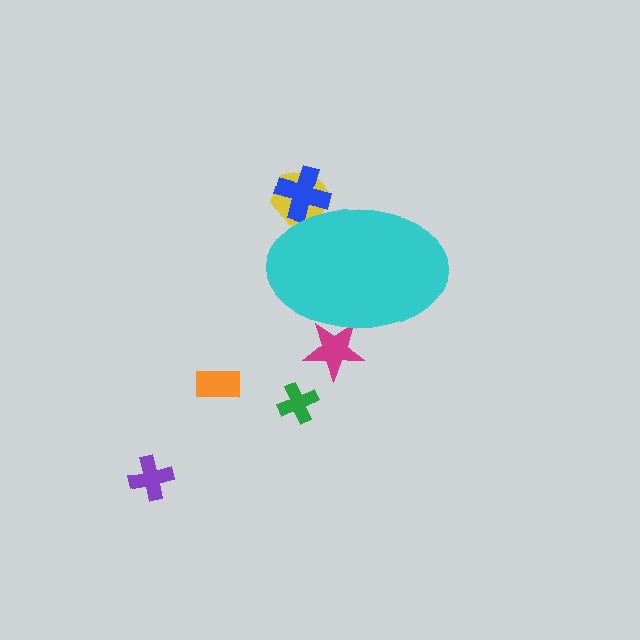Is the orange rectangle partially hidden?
No, the orange rectangle is fully visible.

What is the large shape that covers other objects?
A cyan ellipse.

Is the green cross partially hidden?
No, the green cross is fully visible.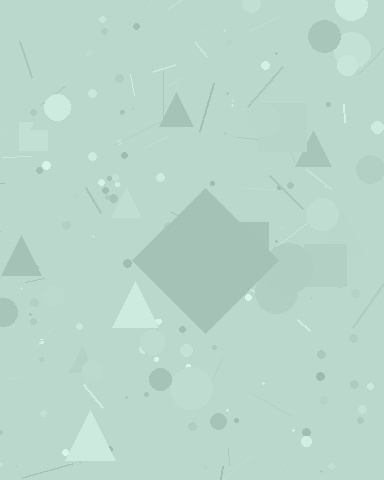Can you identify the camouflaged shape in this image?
The camouflaged shape is a diamond.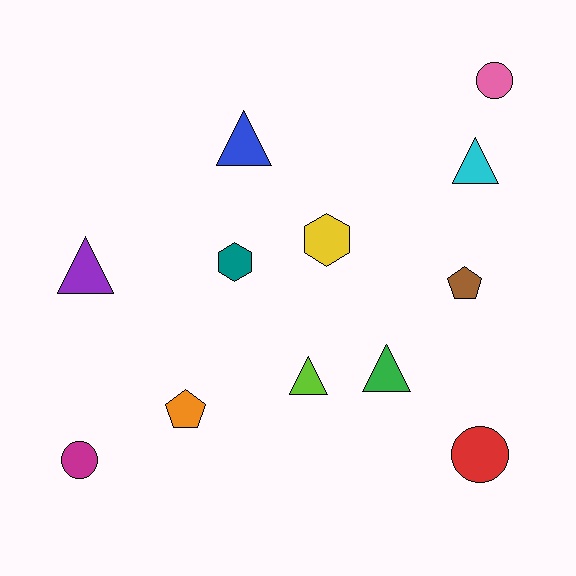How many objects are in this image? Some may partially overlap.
There are 12 objects.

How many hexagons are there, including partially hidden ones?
There are 2 hexagons.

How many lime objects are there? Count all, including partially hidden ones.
There is 1 lime object.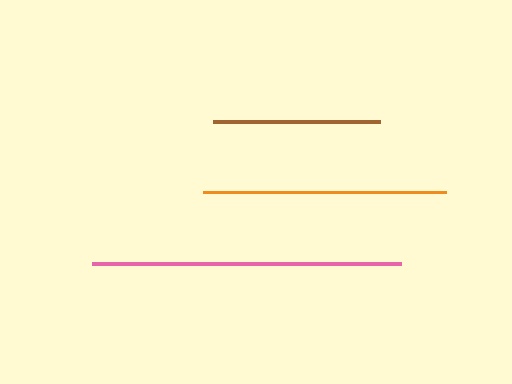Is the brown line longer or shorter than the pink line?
The pink line is longer than the brown line.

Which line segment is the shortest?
The brown line is the shortest at approximately 167 pixels.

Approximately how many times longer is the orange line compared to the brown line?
The orange line is approximately 1.5 times the length of the brown line.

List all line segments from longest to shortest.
From longest to shortest: pink, orange, brown.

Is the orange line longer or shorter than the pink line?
The pink line is longer than the orange line.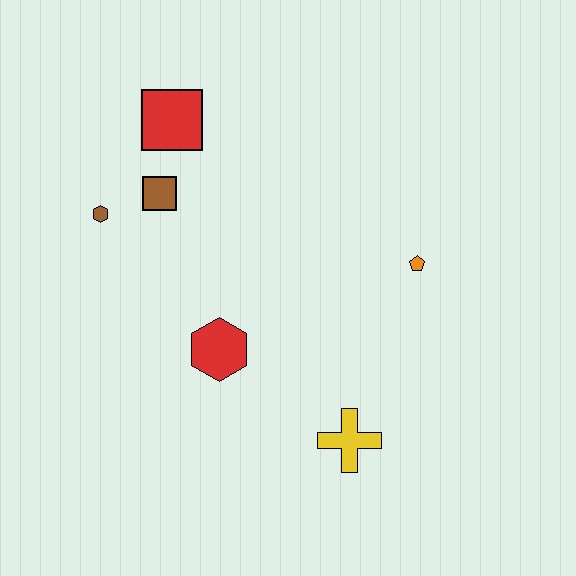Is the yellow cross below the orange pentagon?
Yes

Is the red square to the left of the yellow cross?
Yes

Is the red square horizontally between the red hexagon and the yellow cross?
No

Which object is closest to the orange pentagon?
The yellow cross is closest to the orange pentagon.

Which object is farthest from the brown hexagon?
The yellow cross is farthest from the brown hexagon.